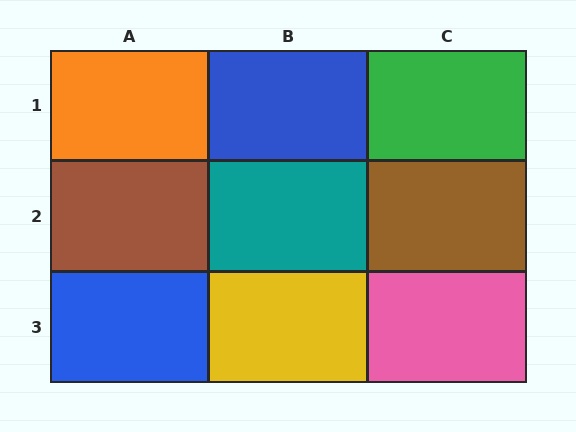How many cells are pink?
1 cell is pink.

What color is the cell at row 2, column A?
Brown.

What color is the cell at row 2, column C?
Brown.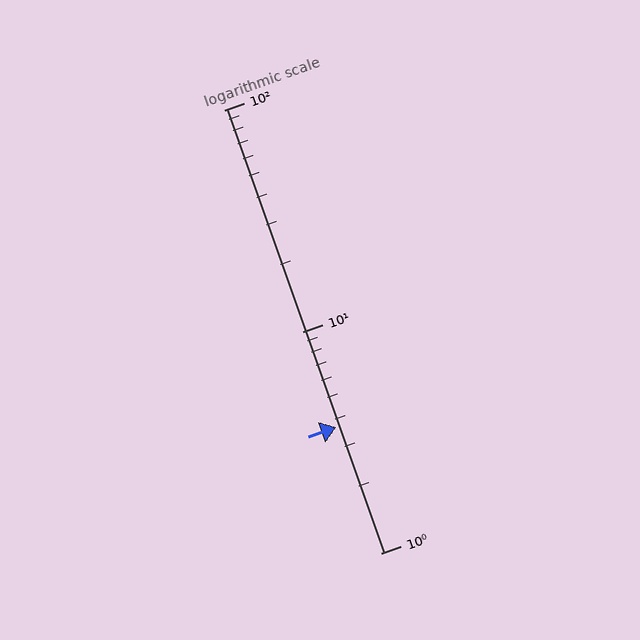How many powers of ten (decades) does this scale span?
The scale spans 2 decades, from 1 to 100.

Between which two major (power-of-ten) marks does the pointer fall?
The pointer is between 1 and 10.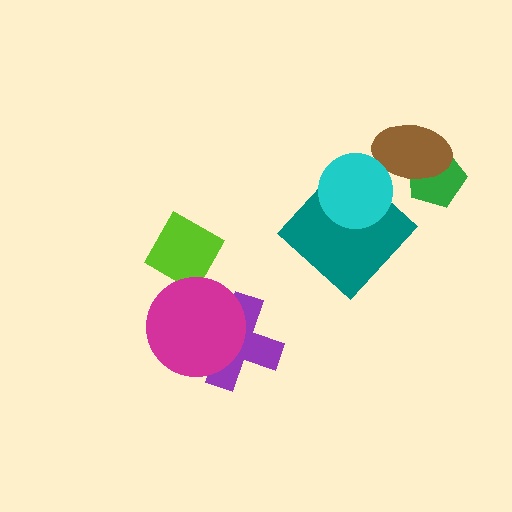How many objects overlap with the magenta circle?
2 objects overlap with the magenta circle.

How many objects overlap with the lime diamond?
1 object overlaps with the lime diamond.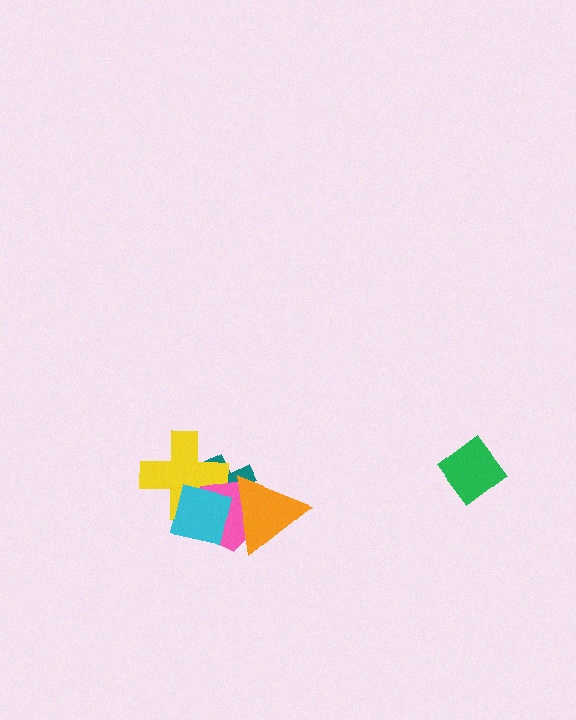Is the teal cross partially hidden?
Yes, it is partially covered by another shape.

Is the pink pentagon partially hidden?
Yes, it is partially covered by another shape.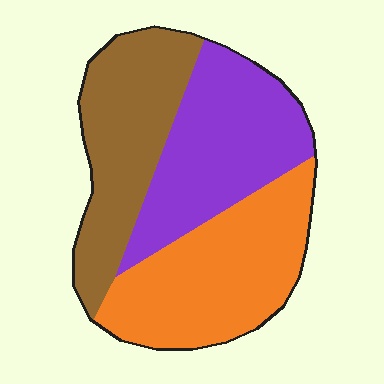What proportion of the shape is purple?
Purple covers roughly 35% of the shape.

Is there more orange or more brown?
Orange.